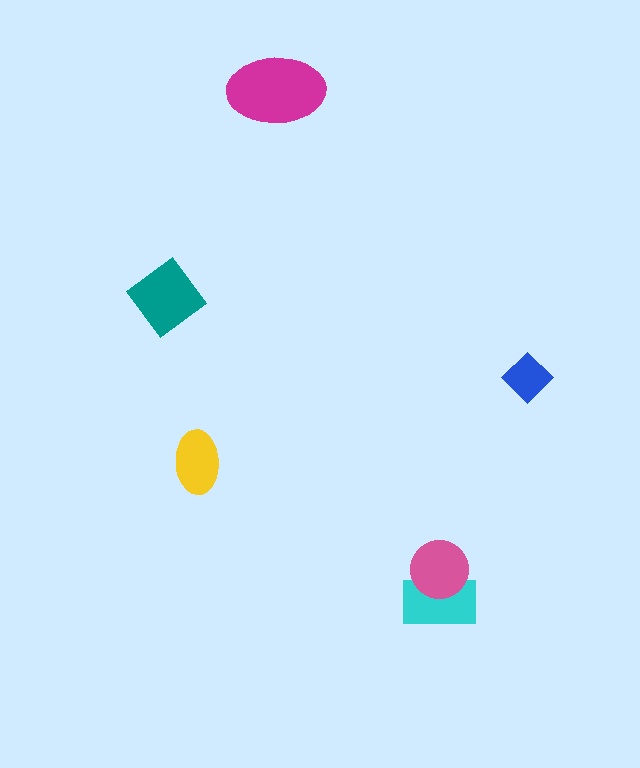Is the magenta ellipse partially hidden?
No, no other shape covers it.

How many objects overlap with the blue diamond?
0 objects overlap with the blue diamond.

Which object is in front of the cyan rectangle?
The pink circle is in front of the cyan rectangle.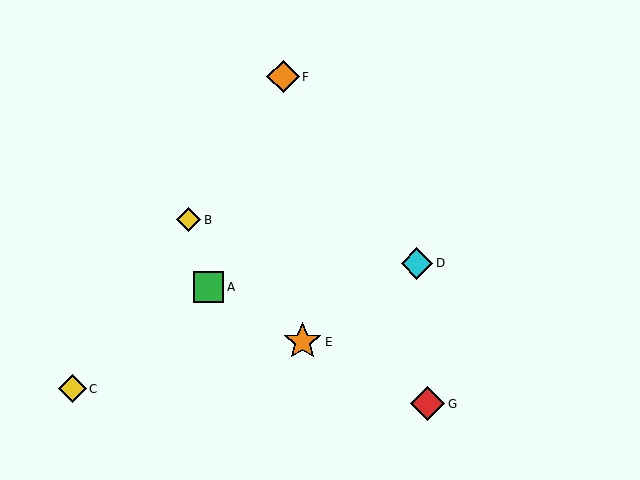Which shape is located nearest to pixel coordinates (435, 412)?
The red diamond (labeled G) at (428, 404) is nearest to that location.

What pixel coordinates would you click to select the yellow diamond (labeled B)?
Click at (189, 220) to select the yellow diamond B.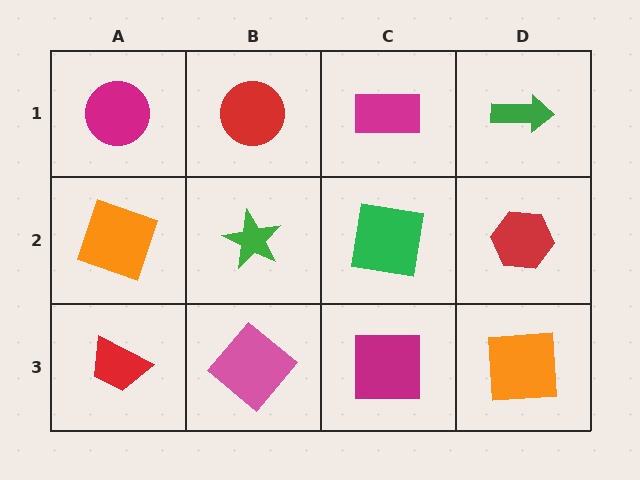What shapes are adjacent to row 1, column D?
A red hexagon (row 2, column D), a magenta rectangle (row 1, column C).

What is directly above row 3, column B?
A green star.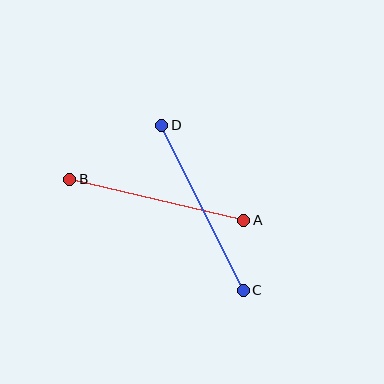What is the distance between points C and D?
The distance is approximately 184 pixels.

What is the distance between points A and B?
The distance is approximately 179 pixels.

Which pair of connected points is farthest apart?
Points C and D are farthest apart.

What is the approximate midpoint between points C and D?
The midpoint is at approximately (202, 208) pixels.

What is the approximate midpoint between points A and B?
The midpoint is at approximately (157, 200) pixels.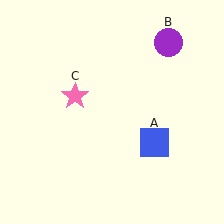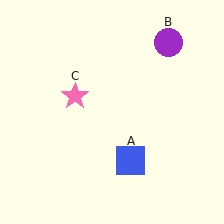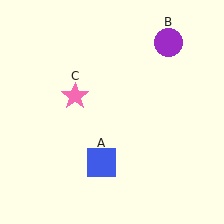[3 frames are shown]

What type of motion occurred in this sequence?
The blue square (object A) rotated clockwise around the center of the scene.